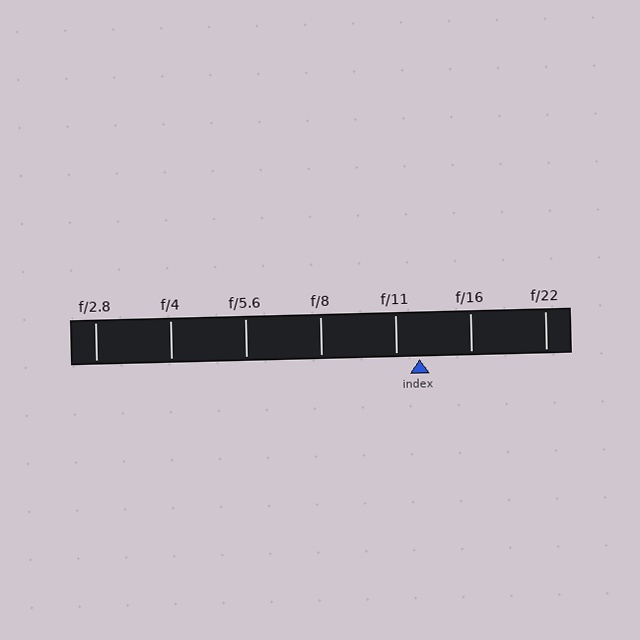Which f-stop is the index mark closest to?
The index mark is closest to f/11.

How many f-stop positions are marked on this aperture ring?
There are 7 f-stop positions marked.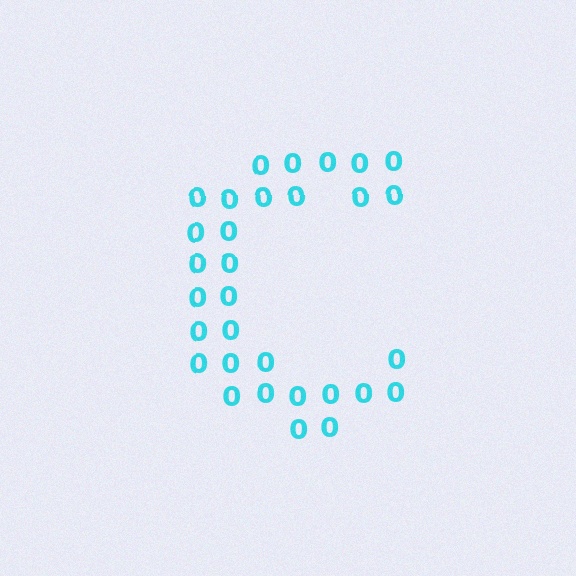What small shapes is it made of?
It is made of small digit 0's.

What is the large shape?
The large shape is the letter C.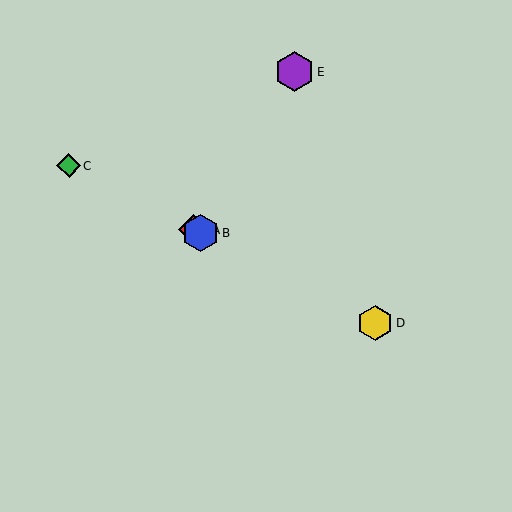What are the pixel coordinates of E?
Object E is at (294, 71).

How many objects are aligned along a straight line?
4 objects (A, B, C, D) are aligned along a straight line.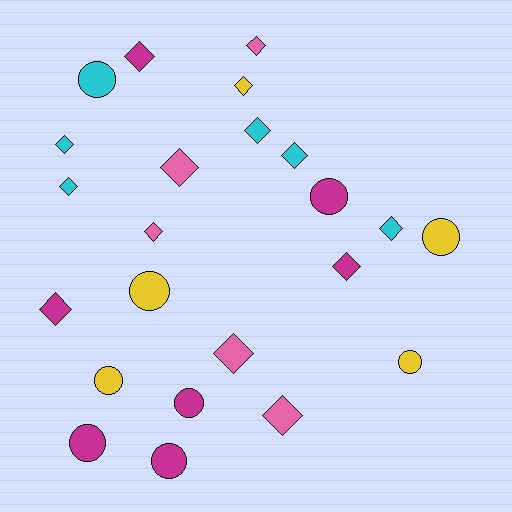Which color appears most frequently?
Magenta, with 7 objects.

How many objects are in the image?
There are 23 objects.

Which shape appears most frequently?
Diamond, with 14 objects.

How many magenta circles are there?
There are 4 magenta circles.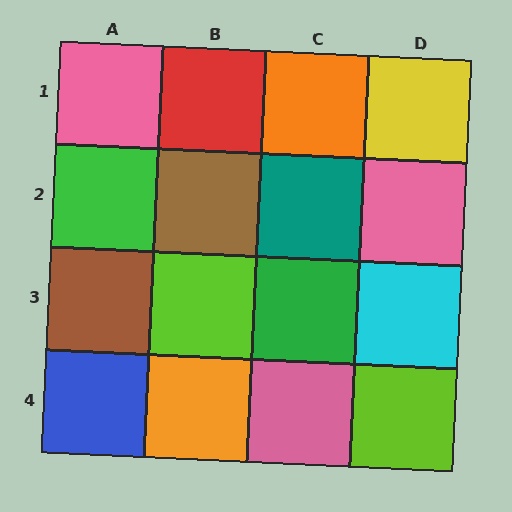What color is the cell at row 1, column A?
Pink.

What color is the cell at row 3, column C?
Green.